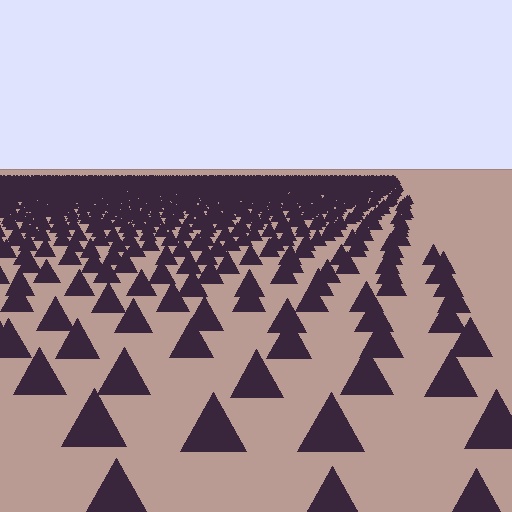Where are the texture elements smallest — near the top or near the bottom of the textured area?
Near the top.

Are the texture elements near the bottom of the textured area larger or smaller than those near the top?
Larger. Near the bottom, elements are closer to the viewer and appear at a bigger on-screen size.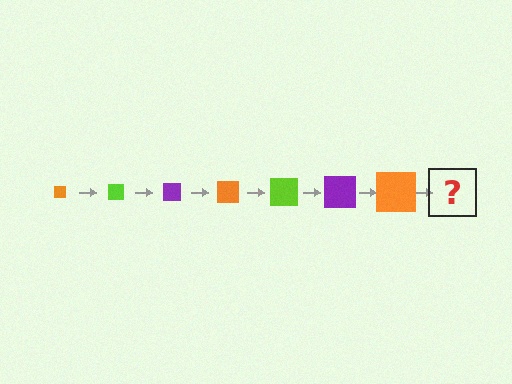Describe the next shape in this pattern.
It should be a lime square, larger than the previous one.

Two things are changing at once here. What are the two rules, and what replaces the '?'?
The two rules are that the square grows larger each step and the color cycles through orange, lime, and purple. The '?' should be a lime square, larger than the previous one.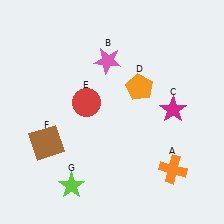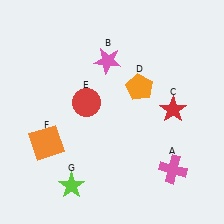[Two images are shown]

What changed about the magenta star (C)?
In Image 1, C is magenta. In Image 2, it changed to red.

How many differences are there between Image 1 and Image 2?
There are 3 differences between the two images.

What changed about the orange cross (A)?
In Image 1, A is orange. In Image 2, it changed to pink.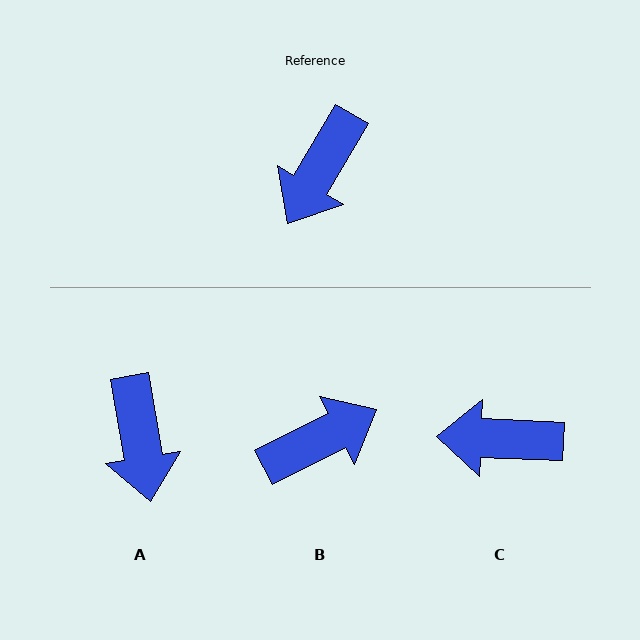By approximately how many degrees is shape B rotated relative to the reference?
Approximately 148 degrees counter-clockwise.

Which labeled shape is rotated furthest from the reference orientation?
B, about 148 degrees away.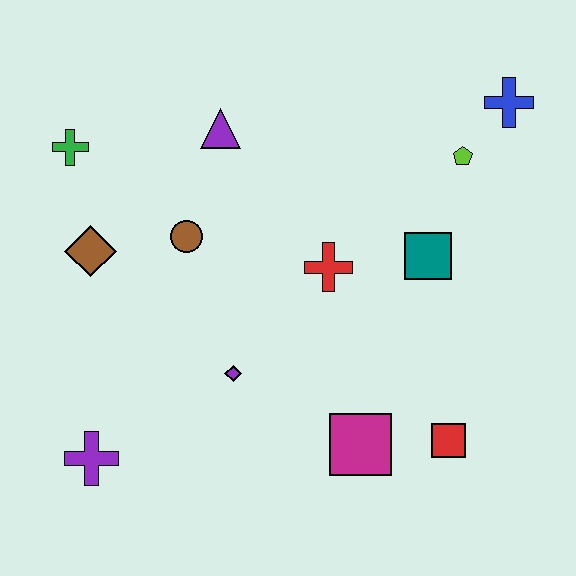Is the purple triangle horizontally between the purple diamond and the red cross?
No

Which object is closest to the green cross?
The brown diamond is closest to the green cross.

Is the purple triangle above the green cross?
Yes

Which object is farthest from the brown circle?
The blue cross is farthest from the brown circle.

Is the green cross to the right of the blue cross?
No